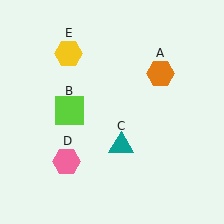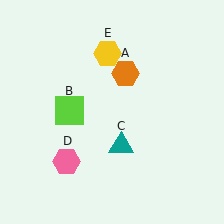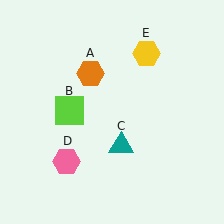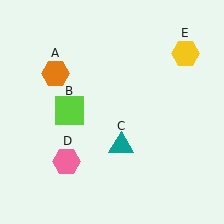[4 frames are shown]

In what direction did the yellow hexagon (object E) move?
The yellow hexagon (object E) moved right.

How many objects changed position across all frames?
2 objects changed position: orange hexagon (object A), yellow hexagon (object E).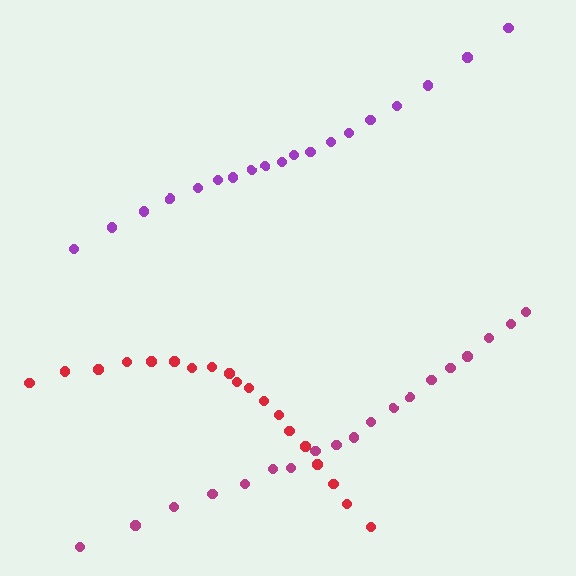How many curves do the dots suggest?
There are 3 distinct paths.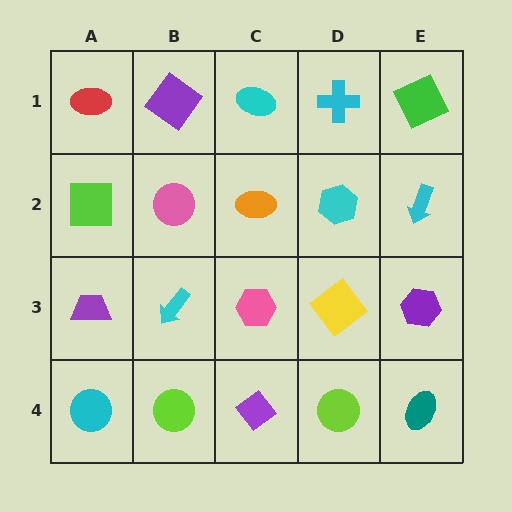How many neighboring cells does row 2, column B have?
4.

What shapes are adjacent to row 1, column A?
A lime square (row 2, column A), a purple diamond (row 1, column B).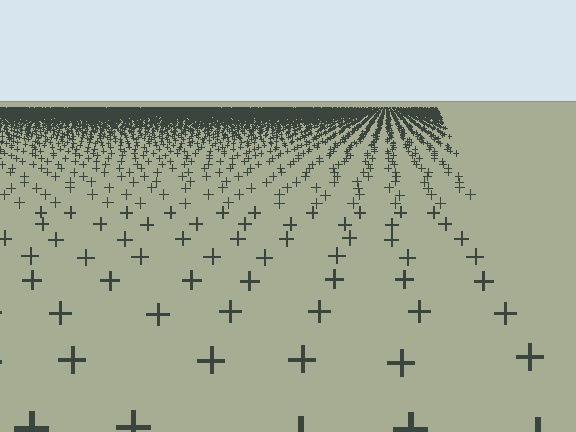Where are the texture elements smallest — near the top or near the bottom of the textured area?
Near the top.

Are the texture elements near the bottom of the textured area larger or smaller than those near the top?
Larger. Near the bottom, elements are closer to the viewer and appear at a bigger on-screen size.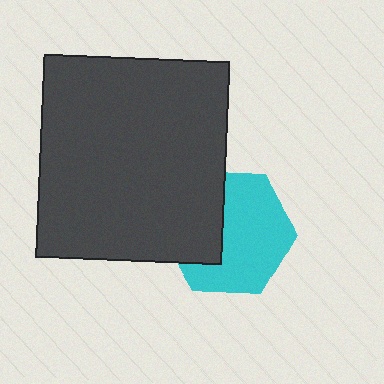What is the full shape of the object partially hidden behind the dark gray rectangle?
The partially hidden object is a cyan hexagon.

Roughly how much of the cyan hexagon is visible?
About half of it is visible (roughly 63%).